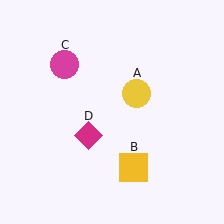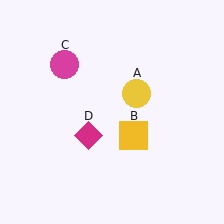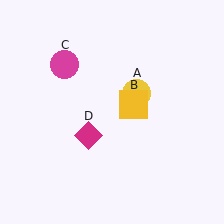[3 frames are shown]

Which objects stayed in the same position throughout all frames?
Yellow circle (object A) and magenta circle (object C) and magenta diamond (object D) remained stationary.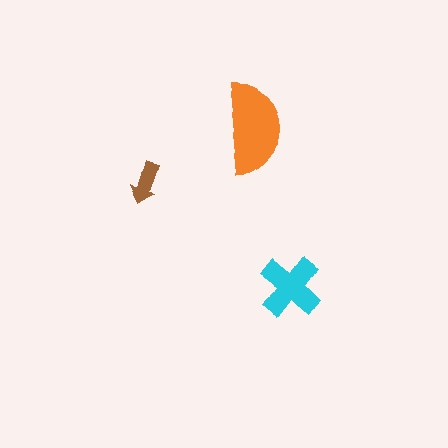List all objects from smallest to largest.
The brown arrow, the cyan cross, the orange semicircle.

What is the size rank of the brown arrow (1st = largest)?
3rd.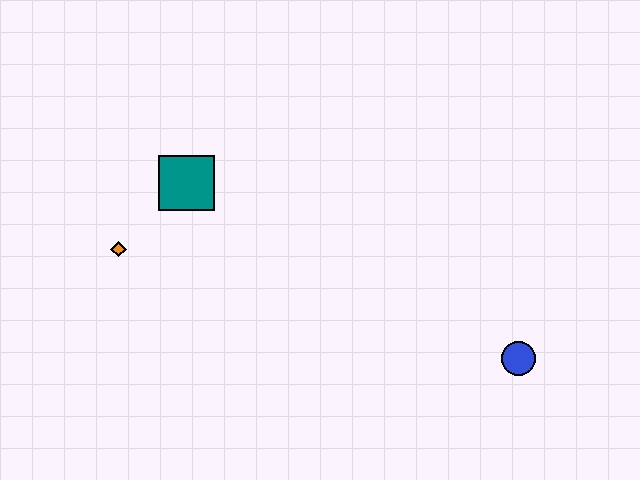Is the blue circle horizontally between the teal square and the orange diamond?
No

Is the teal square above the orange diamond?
Yes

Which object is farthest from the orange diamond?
The blue circle is farthest from the orange diamond.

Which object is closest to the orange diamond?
The teal square is closest to the orange diamond.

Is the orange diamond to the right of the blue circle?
No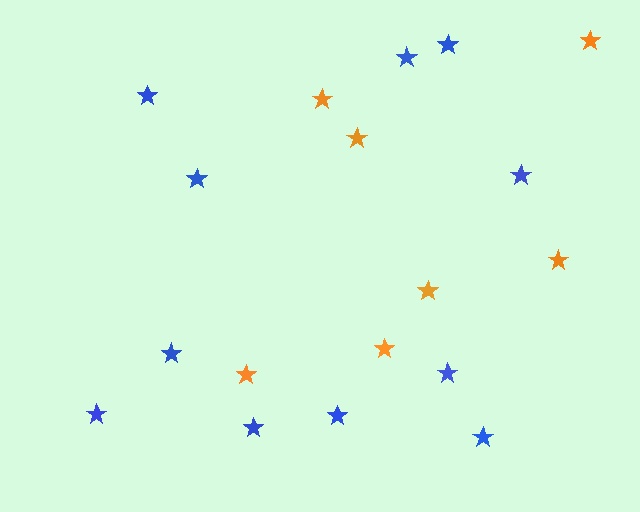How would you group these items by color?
There are 2 groups: one group of orange stars (7) and one group of blue stars (11).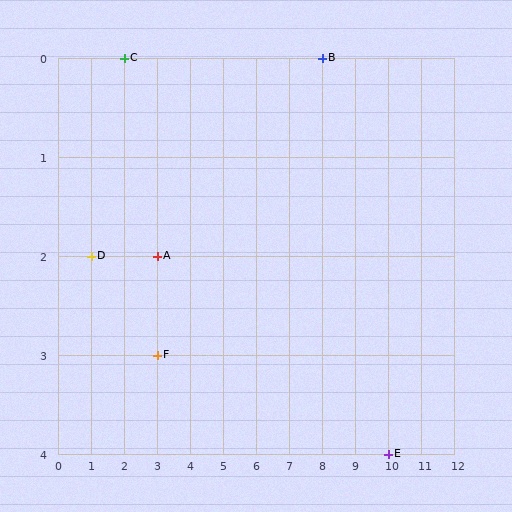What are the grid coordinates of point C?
Point C is at grid coordinates (2, 0).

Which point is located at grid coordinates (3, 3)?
Point F is at (3, 3).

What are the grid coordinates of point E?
Point E is at grid coordinates (10, 4).